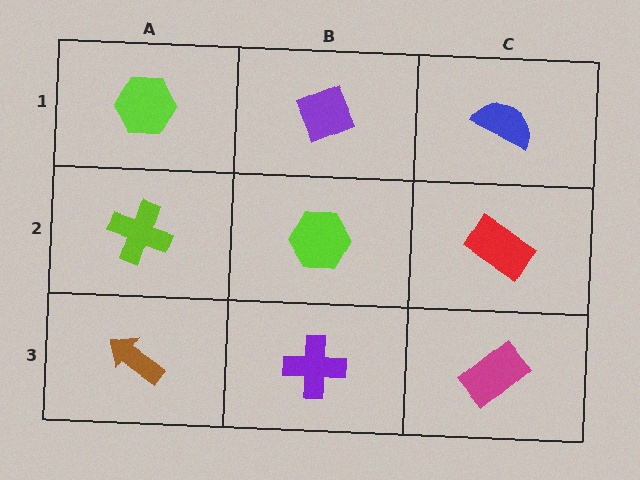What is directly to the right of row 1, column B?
A blue semicircle.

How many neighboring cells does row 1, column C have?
2.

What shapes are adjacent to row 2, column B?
A purple diamond (row 1, column B), a purple cross (row 3, column B), a lime cross (row 2, column A), a red rectangle (row 2, column C).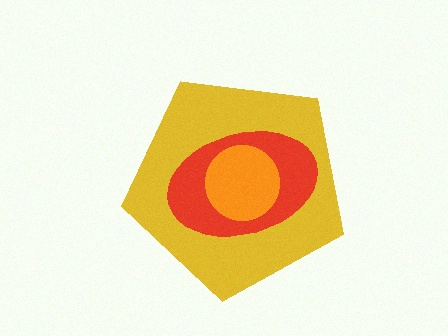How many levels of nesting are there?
3.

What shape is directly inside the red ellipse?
The orange circle.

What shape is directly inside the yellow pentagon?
The red ellipse.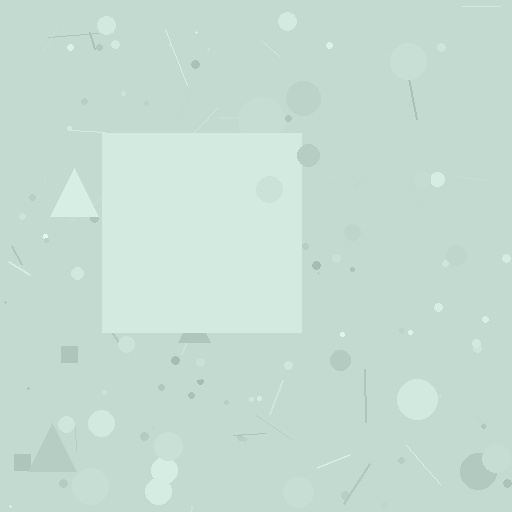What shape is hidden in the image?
A square is hidden in the image.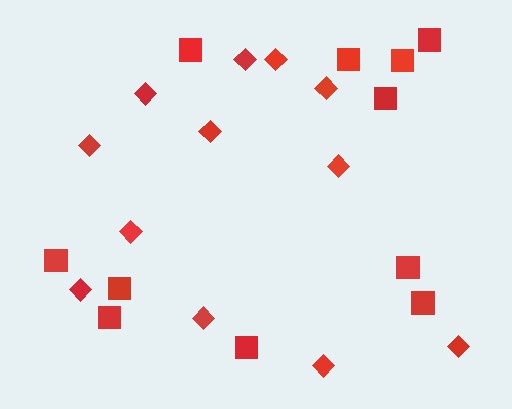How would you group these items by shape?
There are 2 groups: one group of squares (11) and one group of diamonds (12).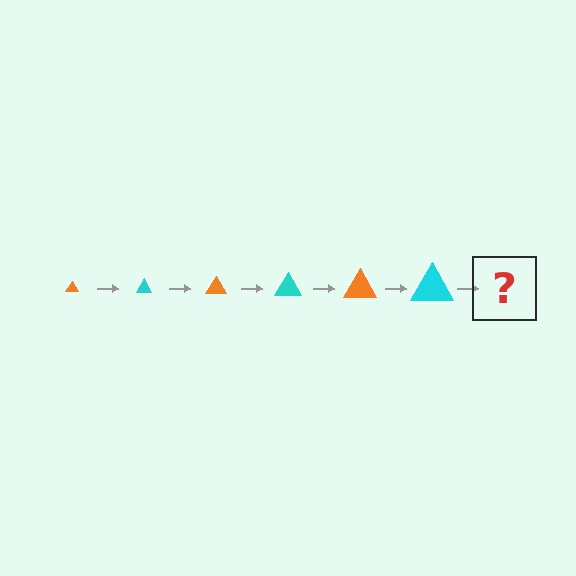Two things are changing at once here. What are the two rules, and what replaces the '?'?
The two rules are that the triangle grows larger each step and the color cycles through orange and cyan. The '?' should be an orange triangle, larger than the previous one.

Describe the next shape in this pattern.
It should be an orange triangle, larger than the previous one.